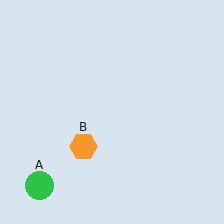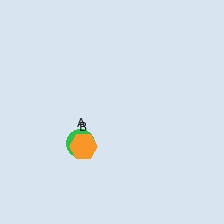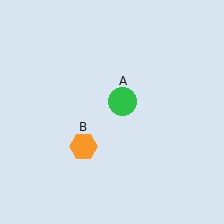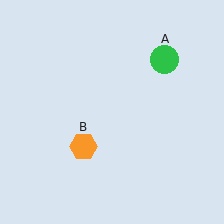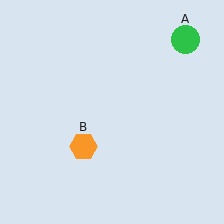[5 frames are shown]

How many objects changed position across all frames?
1 object changed position: green circle (object A).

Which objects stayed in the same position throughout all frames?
Orange hexagon (object B) remained stationary.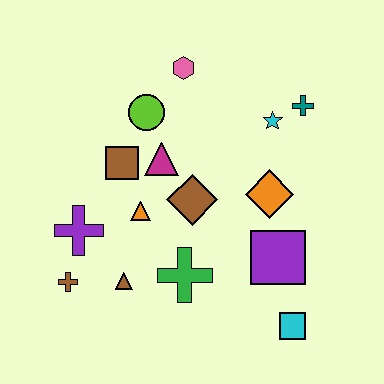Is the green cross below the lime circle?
Yes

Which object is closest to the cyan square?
The purple square is closest to the cyan square.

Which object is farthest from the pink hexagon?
The cyan square is farthest from the pink hexagon.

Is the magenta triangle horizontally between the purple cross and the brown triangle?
No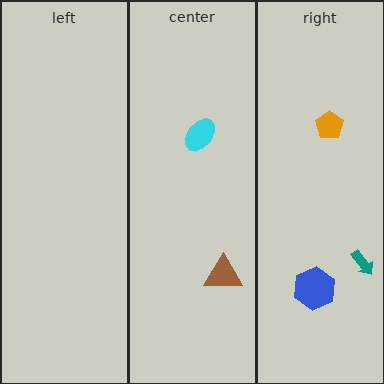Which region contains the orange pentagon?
The right region.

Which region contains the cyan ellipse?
The center region.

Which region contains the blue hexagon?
The right region.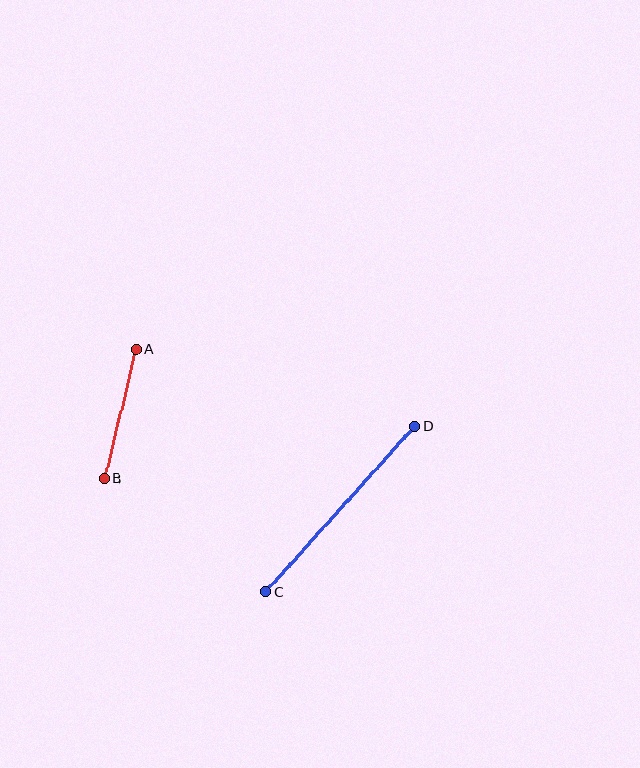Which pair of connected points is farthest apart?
Points C and D are farthest apart.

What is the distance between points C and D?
The distance is approximately 223 pixels.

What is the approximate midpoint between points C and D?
The midpoint is at approximately (341, 509) pixels.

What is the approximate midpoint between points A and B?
The midpoint is at approximately (120, 414) pixels.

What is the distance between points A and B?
The distance is approximately 133 pixels.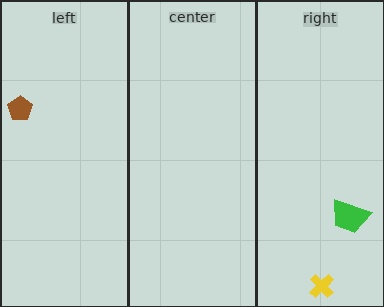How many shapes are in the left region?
1.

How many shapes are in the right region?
2.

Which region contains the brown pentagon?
The left region.